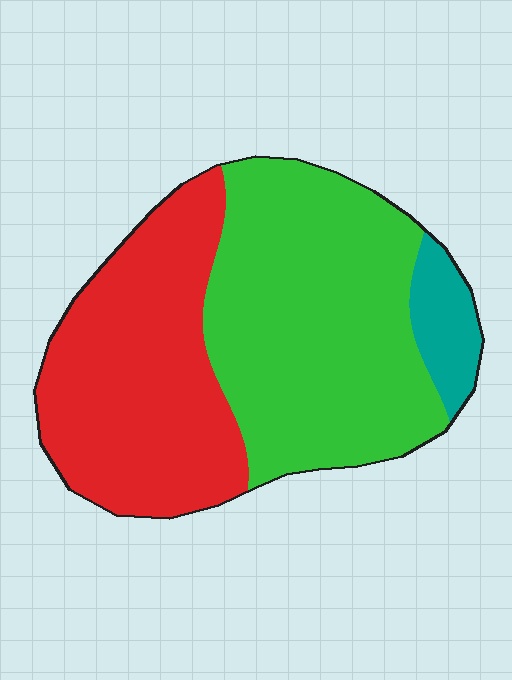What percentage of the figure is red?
Red takes up about two fifths (2/5) of the figure.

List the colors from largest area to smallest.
From largest to smallest: green, red, teal.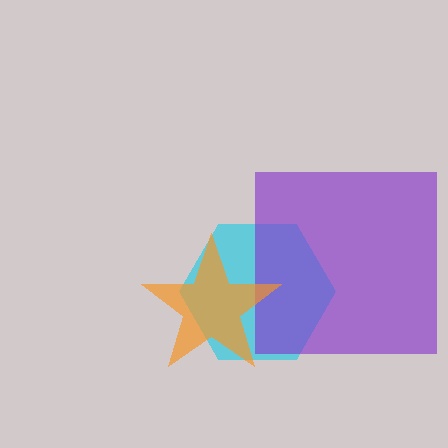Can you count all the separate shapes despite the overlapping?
Yes, there are 3 separate shapes.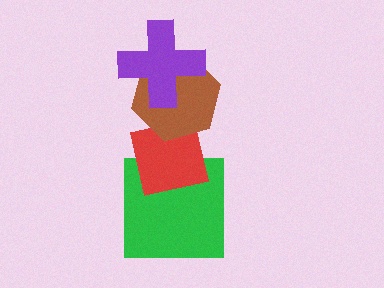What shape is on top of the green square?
The red square is on top of the green square.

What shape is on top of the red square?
The brown hexagon is on top of the red square.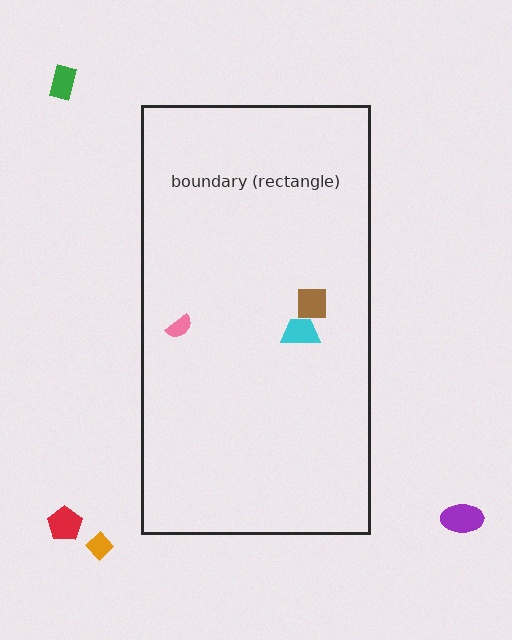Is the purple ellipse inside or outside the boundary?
Outside.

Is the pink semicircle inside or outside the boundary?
Inside.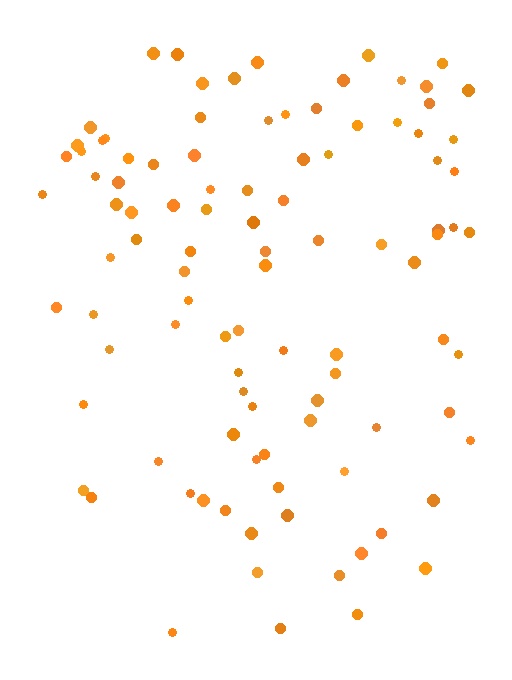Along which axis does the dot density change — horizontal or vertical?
Vertical.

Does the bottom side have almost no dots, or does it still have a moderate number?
Still a moderate number, just noticeably fewer than the top.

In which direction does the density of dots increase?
From bottom to top, with the top side densest.